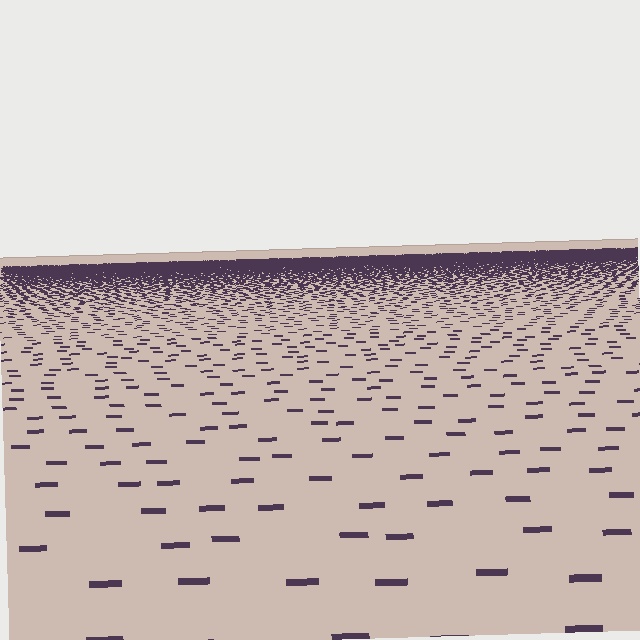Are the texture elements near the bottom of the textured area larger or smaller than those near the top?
Larger. Near the bottom, elements are closer to the viewer and appear at a bigger on-screen size.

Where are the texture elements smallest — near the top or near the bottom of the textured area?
Near the top.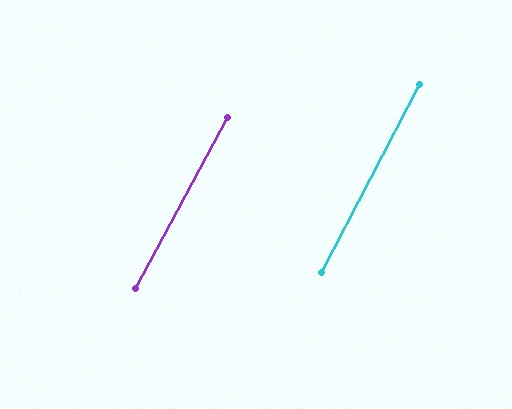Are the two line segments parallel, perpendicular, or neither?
Parallel — their directions differ by only 0.5°.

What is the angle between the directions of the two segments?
Approximately 1 degree.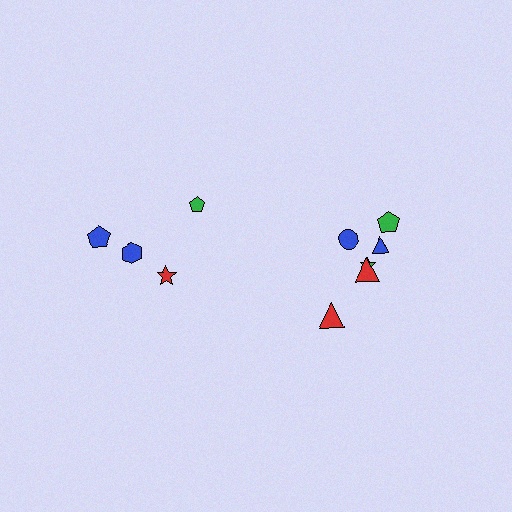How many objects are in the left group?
There are 4 objects.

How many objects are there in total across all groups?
There are 10 objects.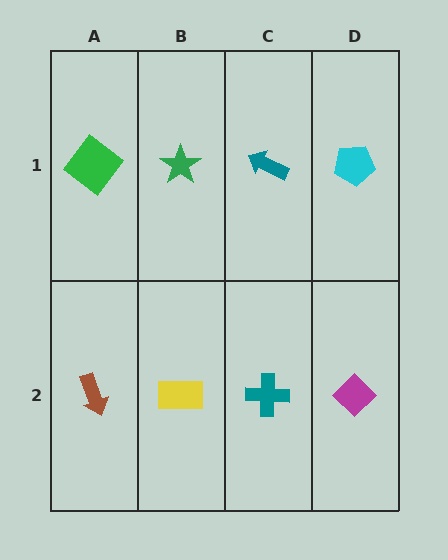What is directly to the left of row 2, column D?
A teal cross.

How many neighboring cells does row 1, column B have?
3.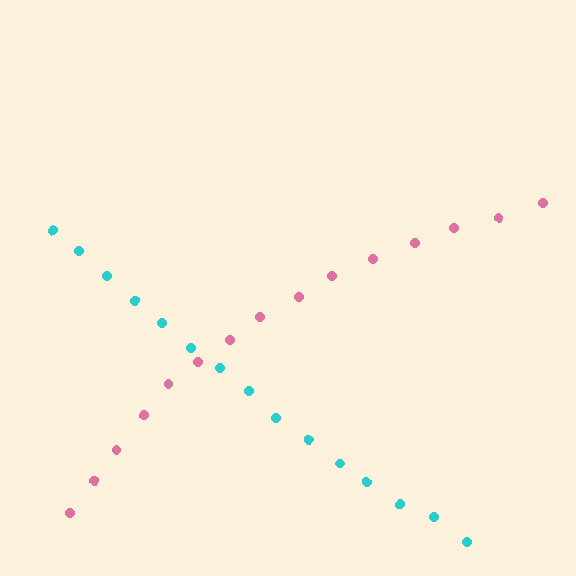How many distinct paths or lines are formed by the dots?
There are 2 distinct paths.